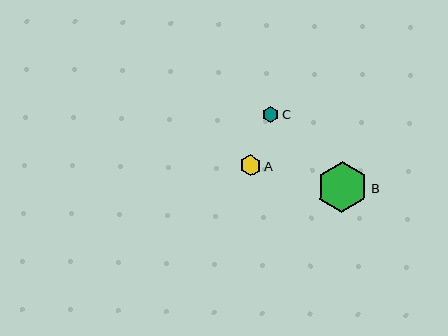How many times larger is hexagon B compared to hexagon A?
Hexagon B is approximately 2.5 times the size of hexagon A.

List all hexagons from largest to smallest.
From largest to smallest: B, A, C.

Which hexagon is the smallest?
Hexagon C is the smallest with a size of approximately 16 pixels.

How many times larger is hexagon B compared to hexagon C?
Hexagon B is approximately 3.2 times the size of hexagon C.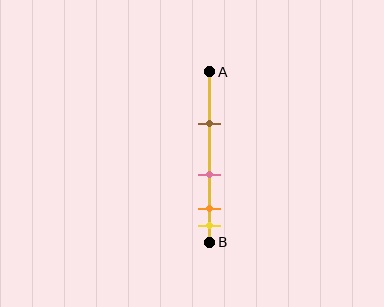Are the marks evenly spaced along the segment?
No, the marks are not evenly spaced.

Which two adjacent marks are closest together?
The orange and yellow marks are the closest adjacent pair.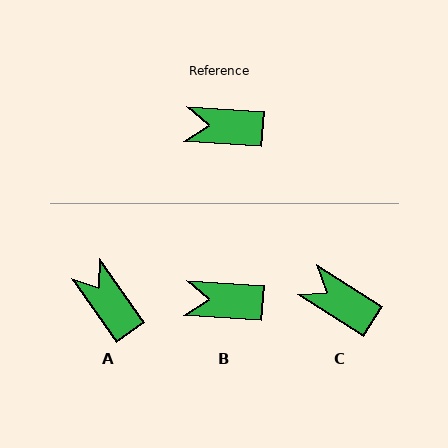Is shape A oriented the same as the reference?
No, it is off by about 51 degrees.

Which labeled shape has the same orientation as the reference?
B.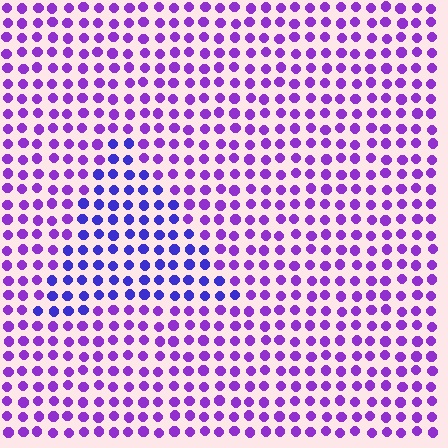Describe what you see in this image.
The image is filled with small purple elements in a uniform arrangement. A triangle-shaped region is visible where the elements are tinted to a slightly different hue, forming a subtle color boundary.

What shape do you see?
I see a triangle.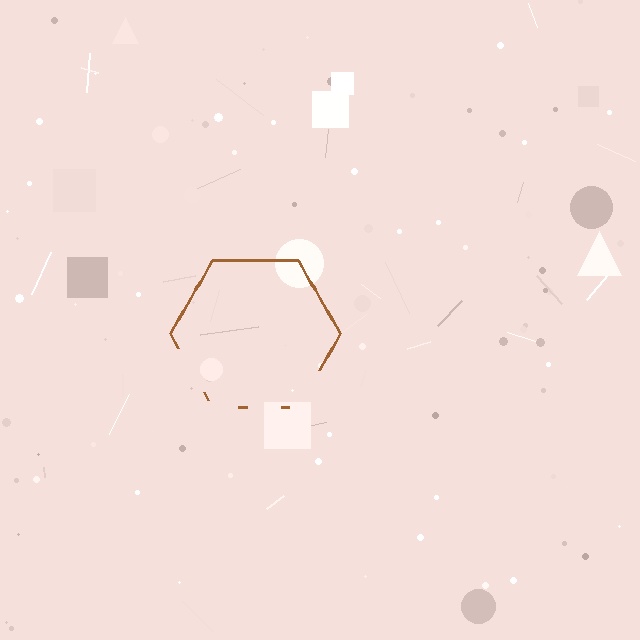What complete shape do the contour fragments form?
The contour fragments form a hexagon.